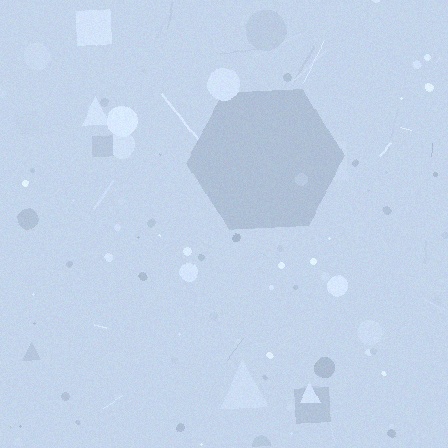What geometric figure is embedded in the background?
A hexagon is embedded in the background.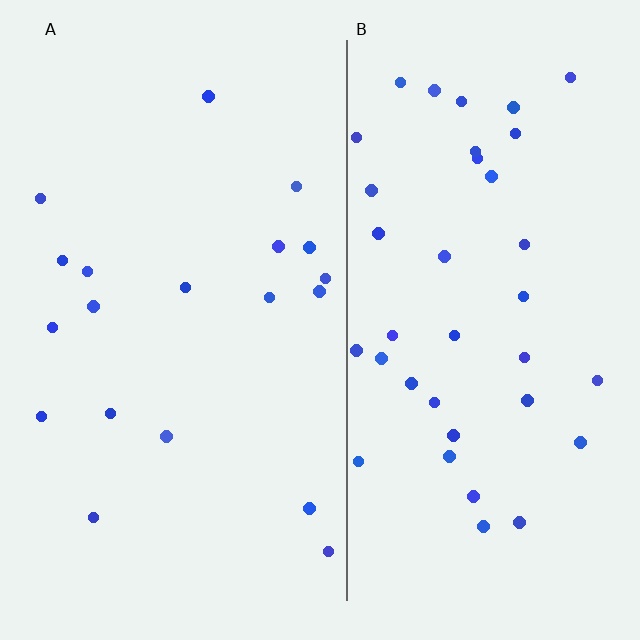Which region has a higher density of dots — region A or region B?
B (the right).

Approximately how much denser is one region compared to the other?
Approximately 2.0× — region B over region A.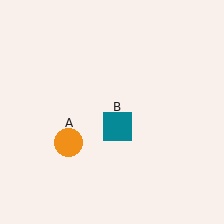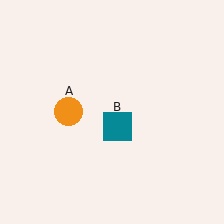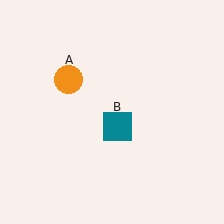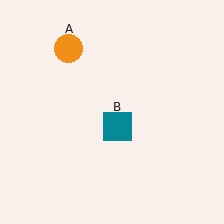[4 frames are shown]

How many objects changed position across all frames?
1 object changed position: orange circle (object A).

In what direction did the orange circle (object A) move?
The orange circle (object A) moved up.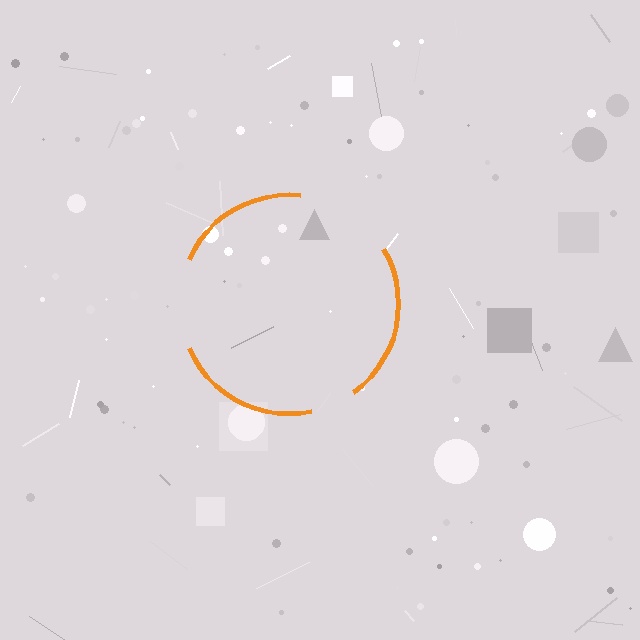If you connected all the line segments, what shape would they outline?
They would outline a circle.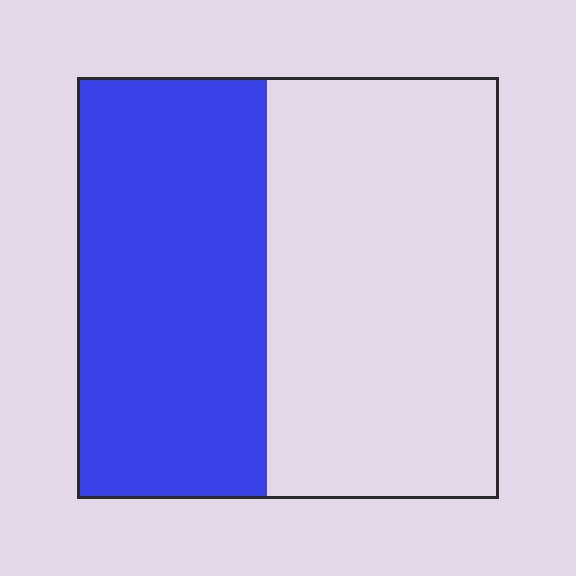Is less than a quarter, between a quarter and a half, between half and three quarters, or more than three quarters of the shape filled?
Between a quarter and a half.